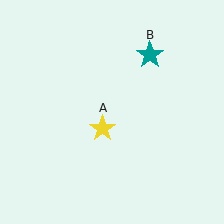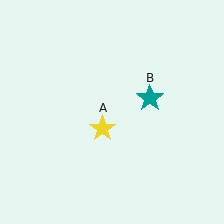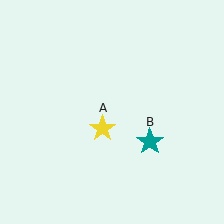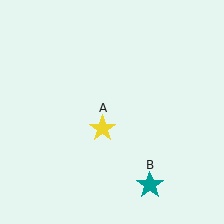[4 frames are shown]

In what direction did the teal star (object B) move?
The teal star (object B) moved down.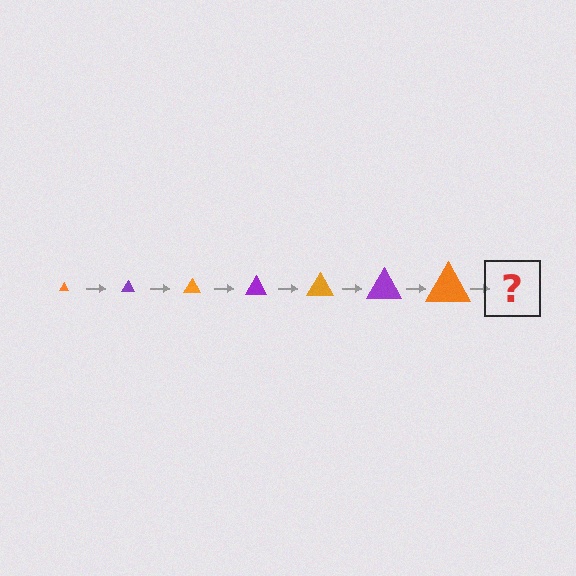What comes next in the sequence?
The next element should be a purple triangle, larger than the previous one.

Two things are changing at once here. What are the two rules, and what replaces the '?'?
The two rules are that the triangle grows larger each step and the color cycles through orange and purple. The '?' should be a purple triangle, larger than the previous one.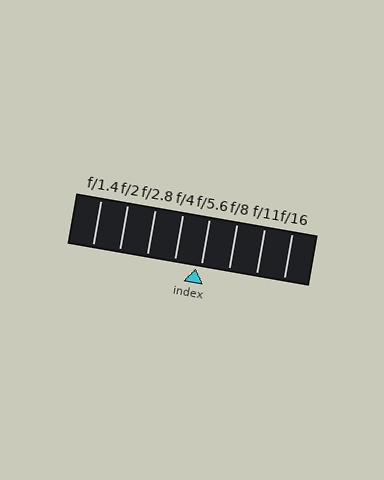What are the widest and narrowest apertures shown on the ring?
The widest aperture shown is f/1.4 and the narrowest is f/16.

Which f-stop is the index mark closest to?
The index mark is closest to f/5.6.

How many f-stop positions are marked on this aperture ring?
There are 8 f-stop positions marked.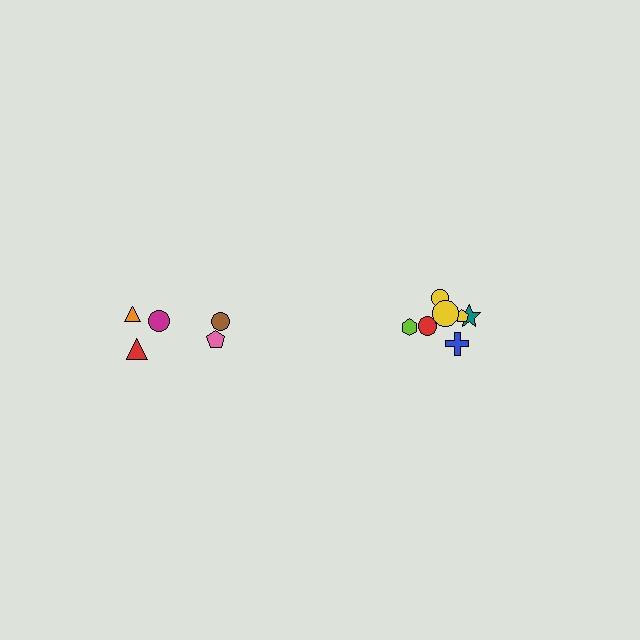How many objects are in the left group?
There are 5 objects.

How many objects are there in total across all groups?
There are 13 objects.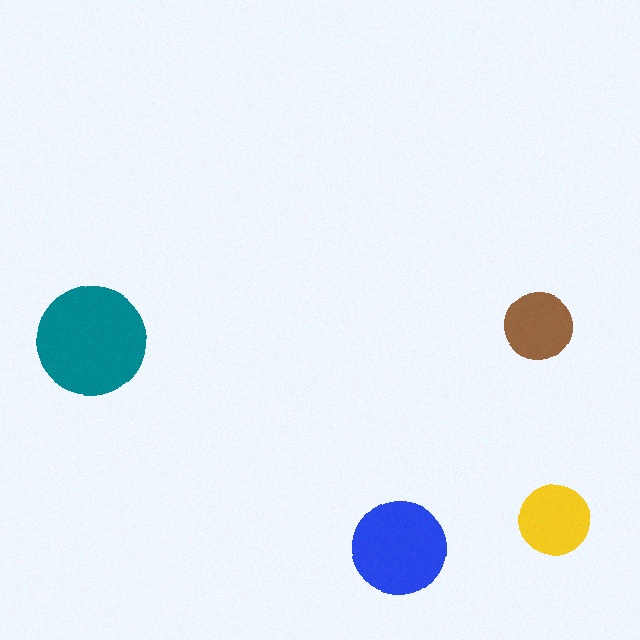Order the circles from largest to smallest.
the teal one, the blue one, the yellow one, the brown one.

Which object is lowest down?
The blue circle is bottommost.